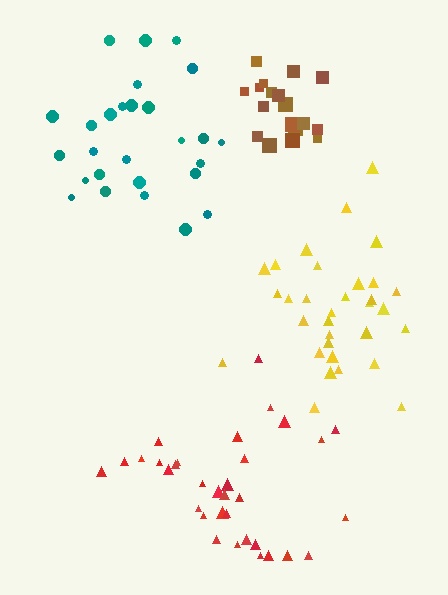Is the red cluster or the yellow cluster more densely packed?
Yellow.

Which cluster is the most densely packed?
Yellow.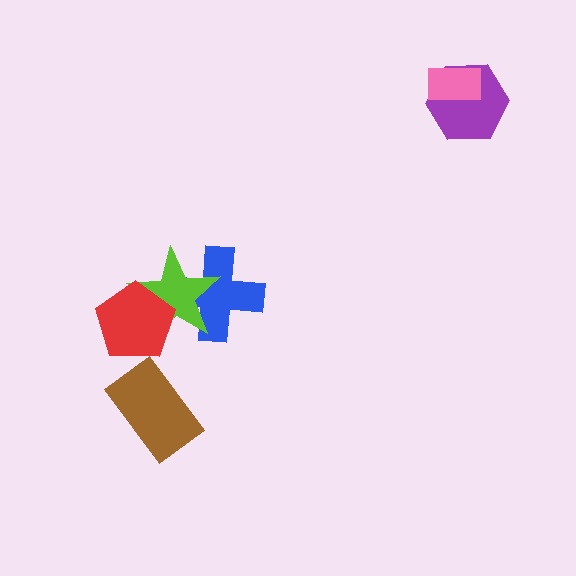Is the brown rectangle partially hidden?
No, no other shape covers it.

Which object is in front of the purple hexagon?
The pink rectangle is in front of the purple hexagon.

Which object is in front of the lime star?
The red pentagon is in front of the lime star.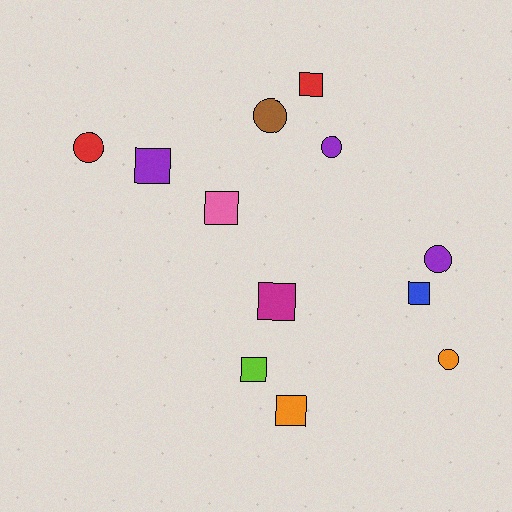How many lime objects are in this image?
There is 1 lime object.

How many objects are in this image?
There are 12 objects.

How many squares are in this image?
There are 7 squares.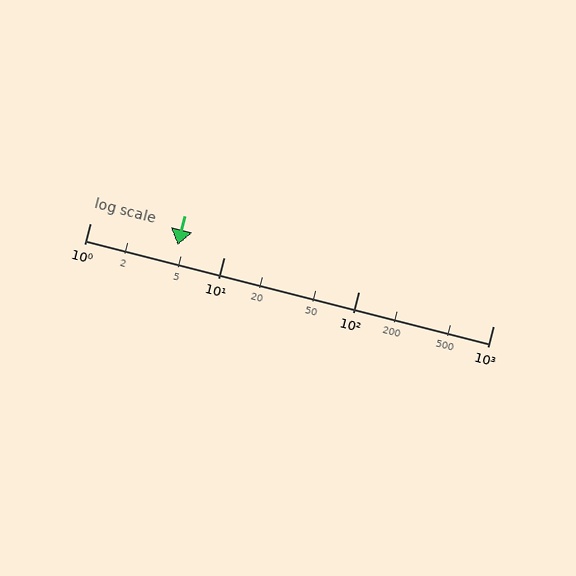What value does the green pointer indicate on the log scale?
The pointer indicates approximately 4.5.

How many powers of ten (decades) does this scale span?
The scale spans 3 decades, from 1 to 1000.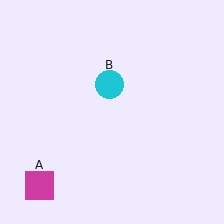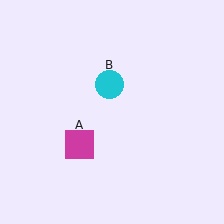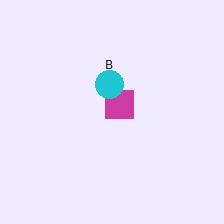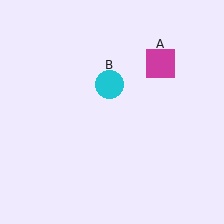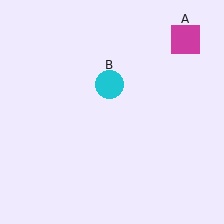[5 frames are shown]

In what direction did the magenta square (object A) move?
The magenta square (object A) moved up and to the right.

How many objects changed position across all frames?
1 object changed position: magenta square (object A).